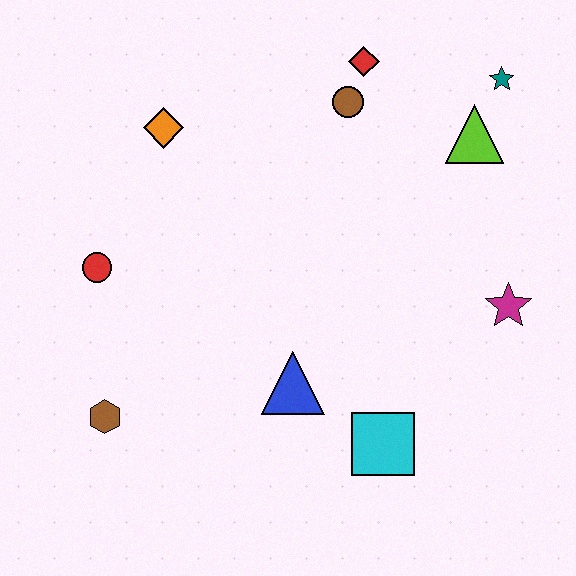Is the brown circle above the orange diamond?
Yes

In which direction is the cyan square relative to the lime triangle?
The cyan square is below the lime triangle.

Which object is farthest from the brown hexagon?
The teal star is farthest from the brown hexagon.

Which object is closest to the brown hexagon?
The red circle is closest to the brown hexagon.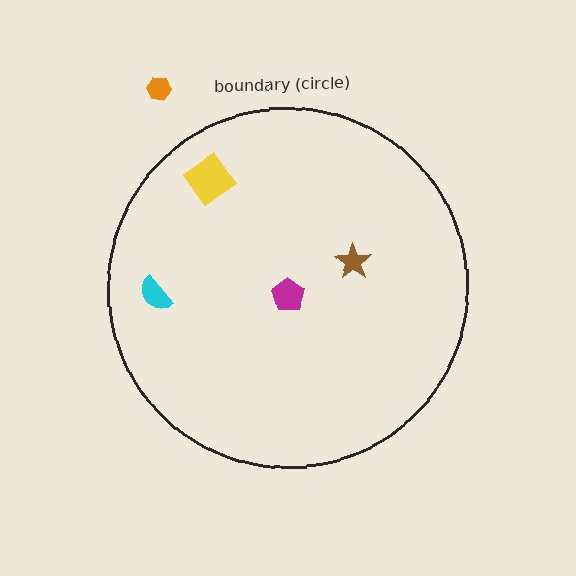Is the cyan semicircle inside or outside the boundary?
Inside.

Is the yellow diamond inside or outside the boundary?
Inside.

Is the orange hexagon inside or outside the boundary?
Outside.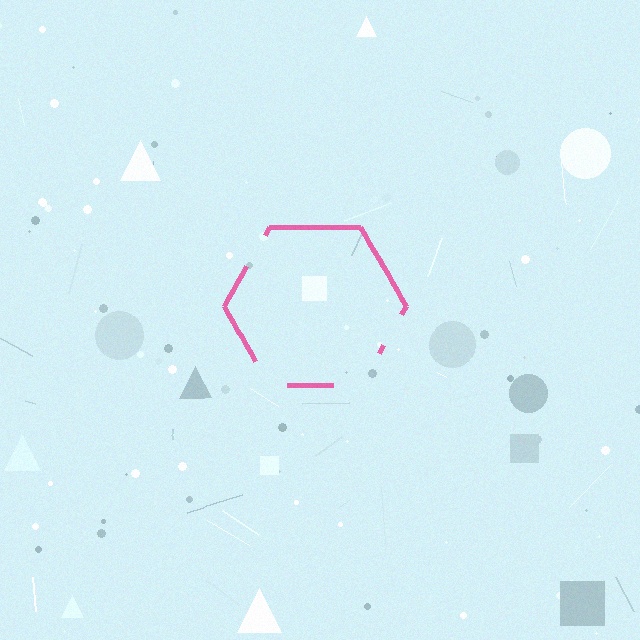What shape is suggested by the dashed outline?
The dashed outline suggests a hexagon.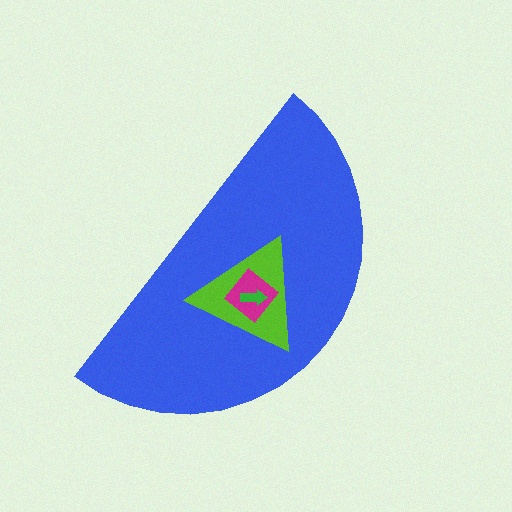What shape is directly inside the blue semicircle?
The lime triangle.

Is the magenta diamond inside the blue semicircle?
Yes.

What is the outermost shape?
The blue semicircle.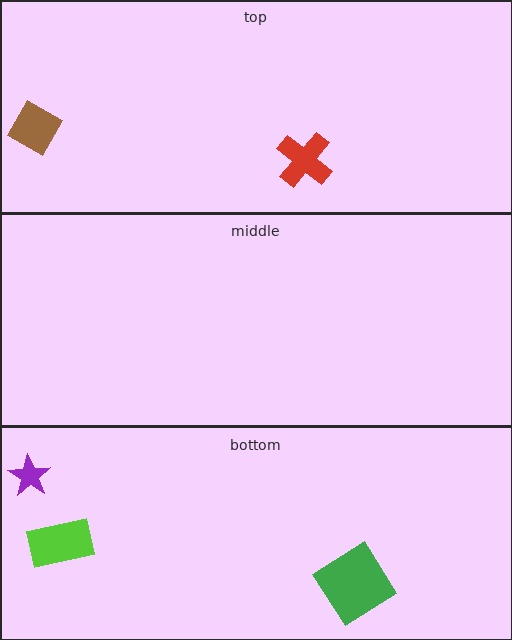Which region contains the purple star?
The bottom region.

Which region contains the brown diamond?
The top region.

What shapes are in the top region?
The red cross, the brown diamond.